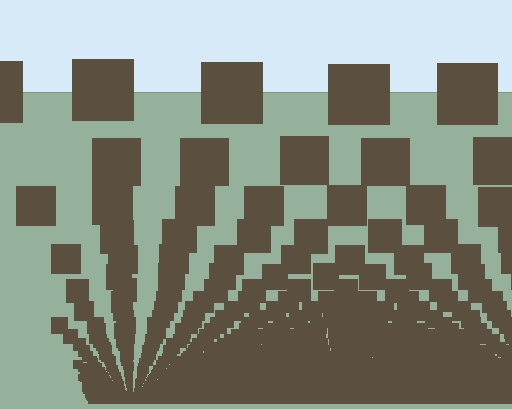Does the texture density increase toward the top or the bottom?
Density increases toward the bottom.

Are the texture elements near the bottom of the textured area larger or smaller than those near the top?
Smaller. The gradient is inverted — elements near the bottom are smaller and denser.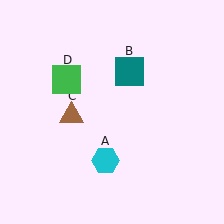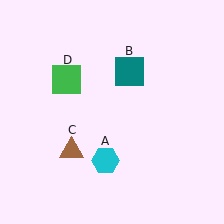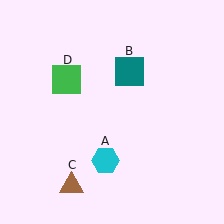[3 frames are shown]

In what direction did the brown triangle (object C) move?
The brown triangle (object C) moved down.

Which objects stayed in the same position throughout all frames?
Cyan hexagon (object A) and teal square (object B) and green square (object D) remained stationary.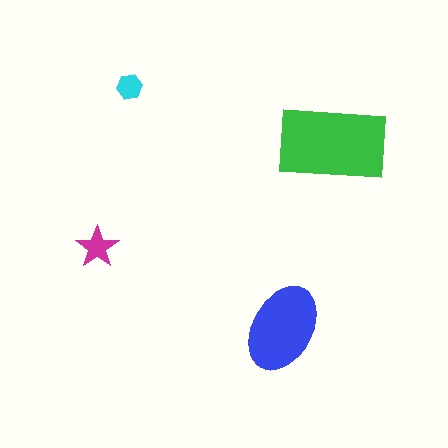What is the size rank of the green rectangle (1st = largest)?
1st.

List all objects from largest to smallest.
The green rectangle, the blue ellipse, the magenta star, the cyan hexagon.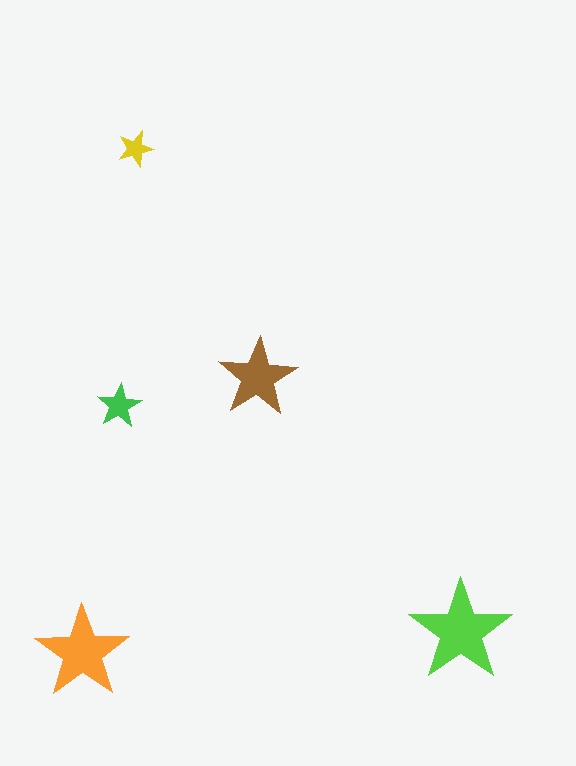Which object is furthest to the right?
The lime star is rightmost.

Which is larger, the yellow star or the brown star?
The brown one.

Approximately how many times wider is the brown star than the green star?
About 2 times wider.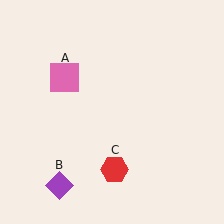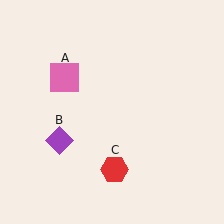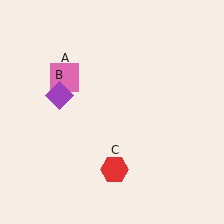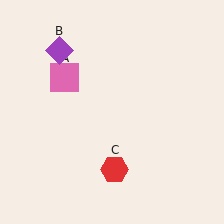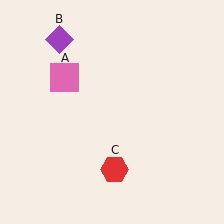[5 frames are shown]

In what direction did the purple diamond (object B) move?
The purple diamond (object B) moved up.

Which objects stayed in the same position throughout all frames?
Pink square (object A) and red hexagon (object C) remained stationary.